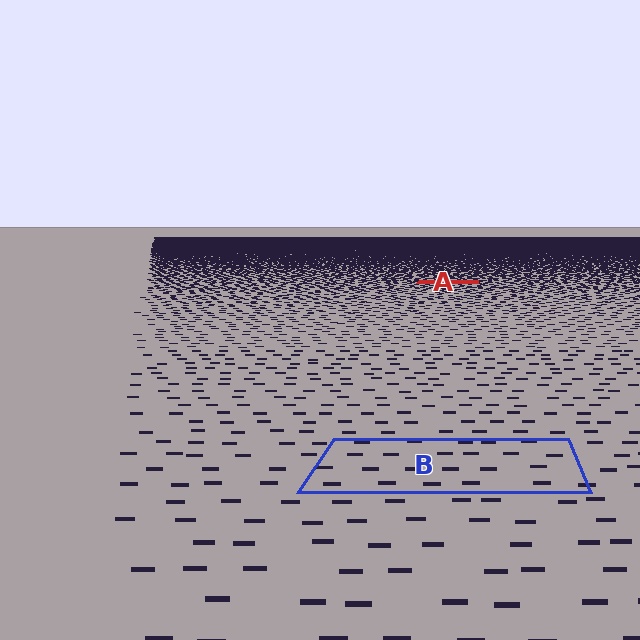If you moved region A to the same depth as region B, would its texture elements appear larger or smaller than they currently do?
They would appear larger. At a closer depth, the same texture elements are projected at a bigger on-screen size.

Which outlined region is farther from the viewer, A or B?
Region A is farther from the viewer — the texture elements inside it appear smaller and more densely packed.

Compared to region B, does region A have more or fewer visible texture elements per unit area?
Region A has more texture elements per unit area — they are packed more densely because it is farther away.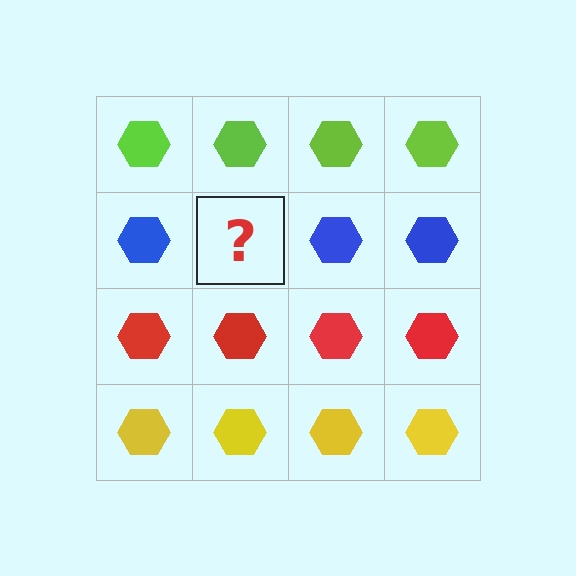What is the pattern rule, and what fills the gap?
The rule is that each row has a consistent color. The gap should be filled with a blue hexagon.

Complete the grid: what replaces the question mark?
The question mark should be replaced with a blue hexagon.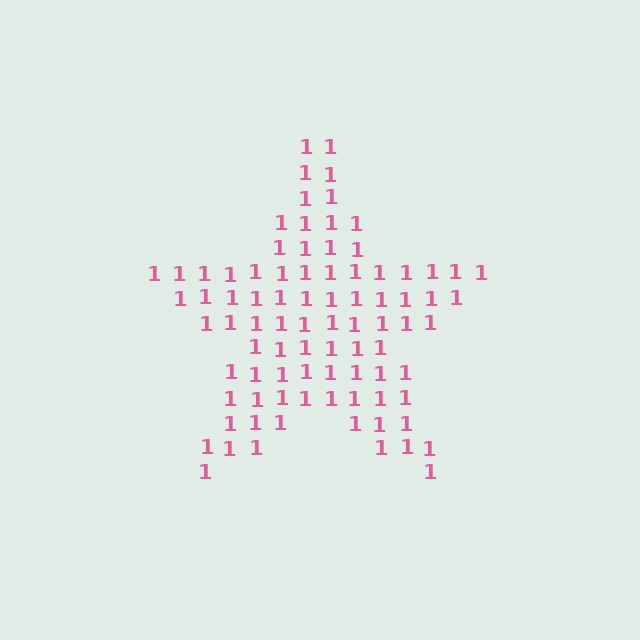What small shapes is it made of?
It is made of small digit 1's.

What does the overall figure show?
The overall figure shows a star.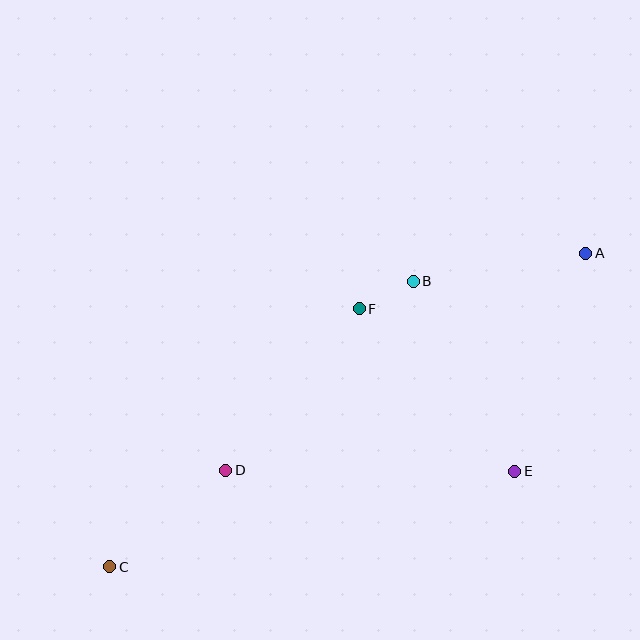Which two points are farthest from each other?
Points A and C are farthest from each other.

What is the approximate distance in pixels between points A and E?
The distance between A and E is approximately 229 pixels.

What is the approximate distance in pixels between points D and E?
The distance between D and E is approximately 289 pixels.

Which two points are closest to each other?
Points B and F are closest to each other.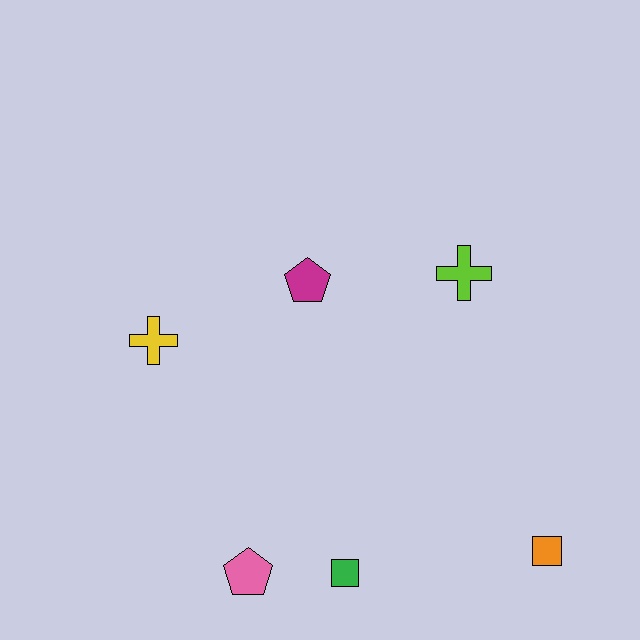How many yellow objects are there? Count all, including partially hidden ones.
There is 1 yellow object.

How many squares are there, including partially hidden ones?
There are 2 squares.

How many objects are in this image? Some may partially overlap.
There are 6 objects.